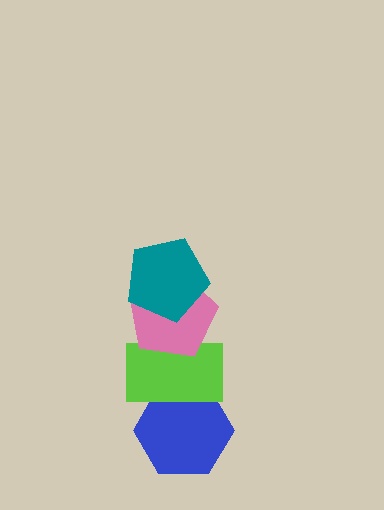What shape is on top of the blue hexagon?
The lime rectangle is on top of the blue hexagon.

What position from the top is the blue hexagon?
The blue hexagon is 4th from the top.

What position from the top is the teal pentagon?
The teal pentagon is 1st from the top.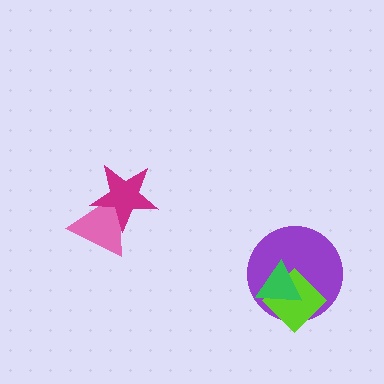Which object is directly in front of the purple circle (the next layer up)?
The lime diamond is directly in front of the purple circle.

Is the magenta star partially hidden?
No, no other shape covers it.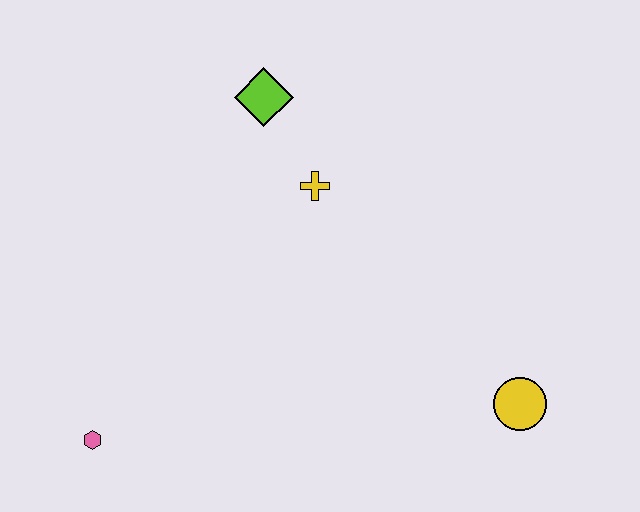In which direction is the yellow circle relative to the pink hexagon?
The yellow circle is to the right of the pink hexagon.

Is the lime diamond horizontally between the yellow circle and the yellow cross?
No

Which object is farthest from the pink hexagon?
The yellow circle is farthest from the pink hexagon.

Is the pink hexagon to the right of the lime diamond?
No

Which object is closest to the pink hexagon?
The yellow cross is closest to the pink hexagon.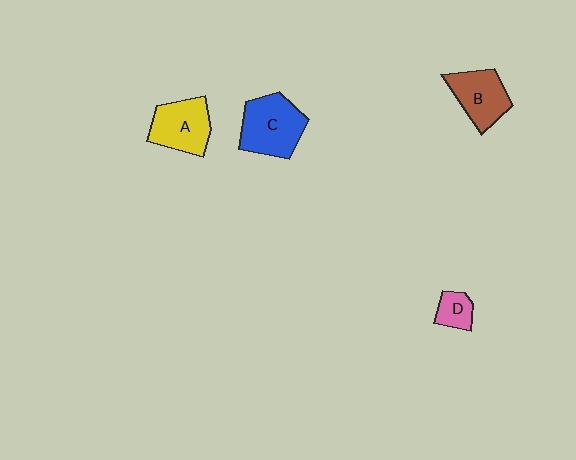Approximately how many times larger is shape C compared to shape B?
Approximately 1.2 times.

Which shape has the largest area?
Shape C (blue).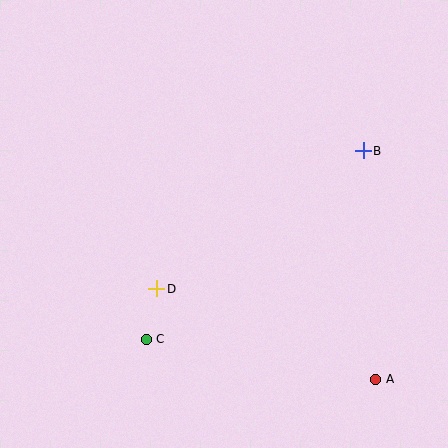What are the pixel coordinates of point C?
Point C is at (146, 339).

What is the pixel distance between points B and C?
The distance between B and C is 287 pixels.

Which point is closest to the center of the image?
Point D at (157, 289) is closest to the center.